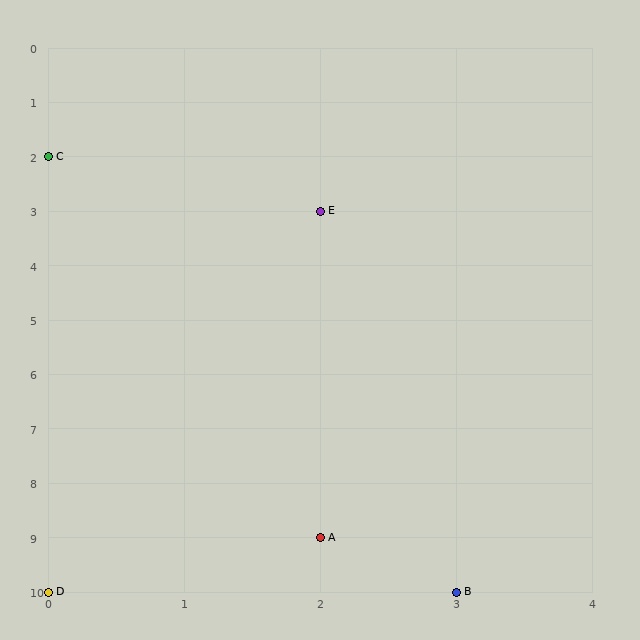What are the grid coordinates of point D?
Point D is at grid coordinates (0, 10).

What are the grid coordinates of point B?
Point B is at grid coordinates (3, 10).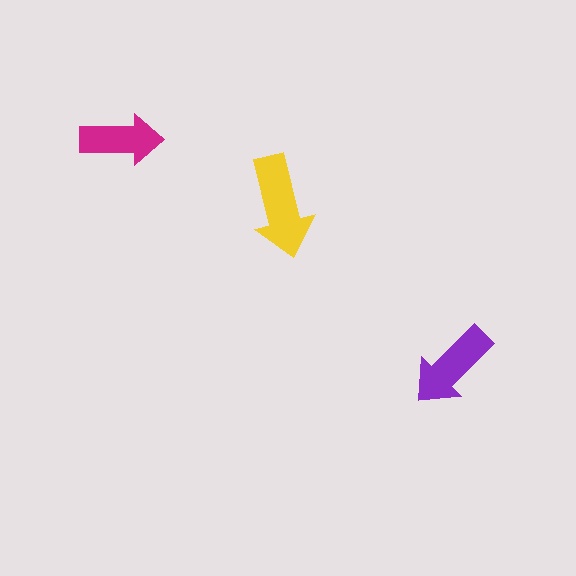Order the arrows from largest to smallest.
the yellow one, the purple one, the magenta one.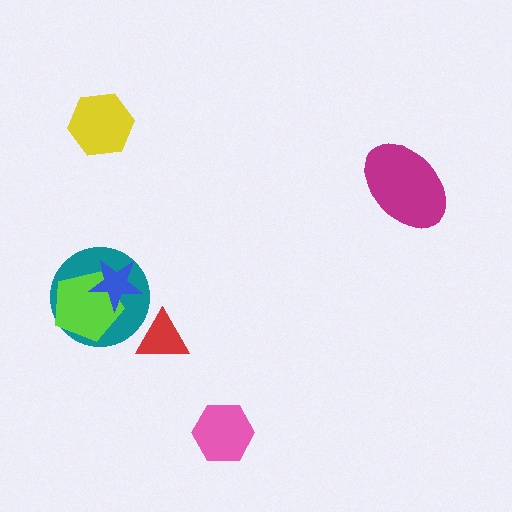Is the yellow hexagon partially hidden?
No, no other shape covers it.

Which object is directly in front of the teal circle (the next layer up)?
The lime pentagon is directly in front of the teal circle.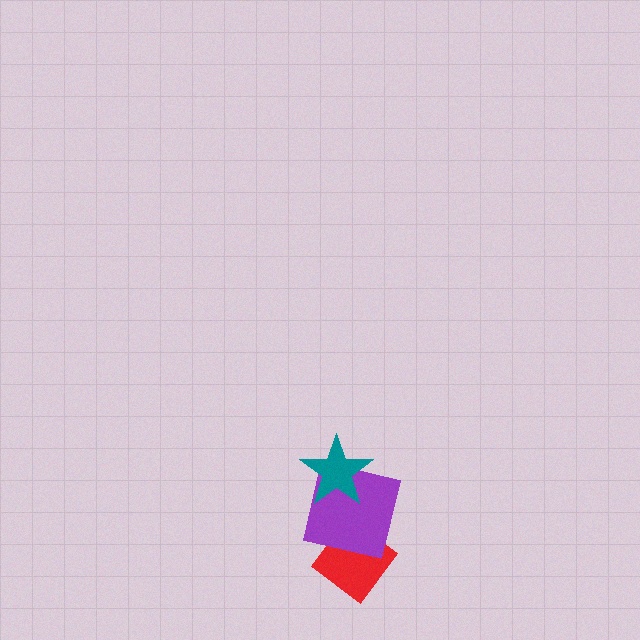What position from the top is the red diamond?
The red diamond is 3rd from the top.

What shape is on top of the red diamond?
The purple square is on top of the red diamond.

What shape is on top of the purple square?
The teal star is on top of the purple square.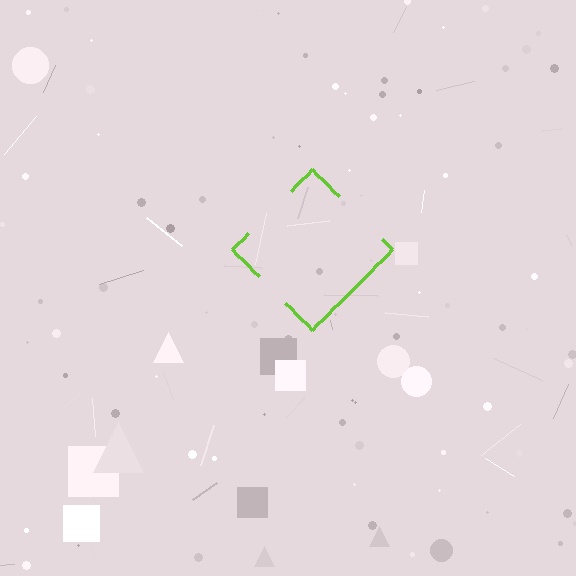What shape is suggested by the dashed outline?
The dashed outline suggests a diamond.